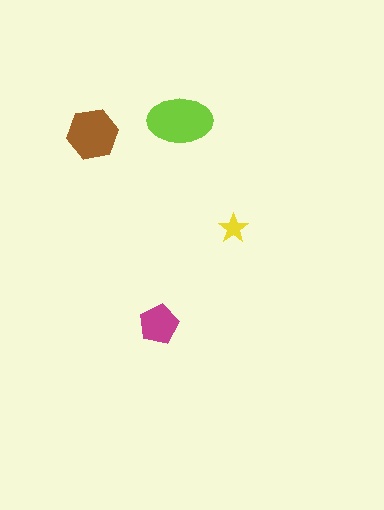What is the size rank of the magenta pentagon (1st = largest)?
3rd.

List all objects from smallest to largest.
The yellow star, the magenta pentagon, the brown hexagon, the lime ellipse.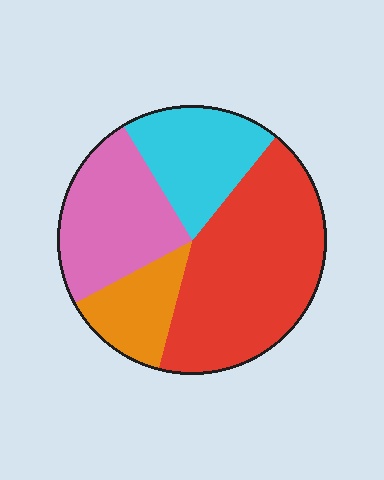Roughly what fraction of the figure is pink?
Pink takes up about one quarter (1/4) of the figure.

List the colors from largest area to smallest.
From largest to smallest: red, pink, cyan, orange.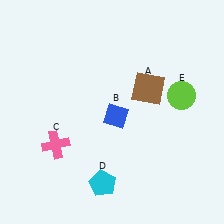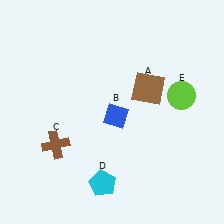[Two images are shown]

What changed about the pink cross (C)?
In Image 1, C is pink. In Image 2, it changed to brown.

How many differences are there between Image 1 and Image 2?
There is 1 difference between the two images.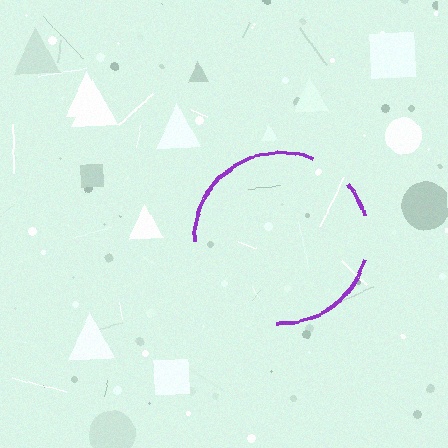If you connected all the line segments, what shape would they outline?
They would outline a circle.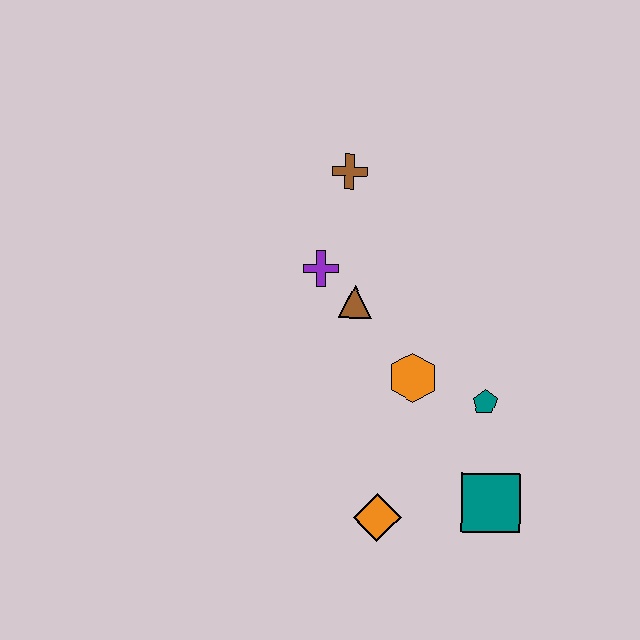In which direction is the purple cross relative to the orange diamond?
The purple cross is above the orange diamond.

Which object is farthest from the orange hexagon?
The brown cross is farthest from the orange hexagon.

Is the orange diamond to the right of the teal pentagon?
No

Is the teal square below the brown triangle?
Yes